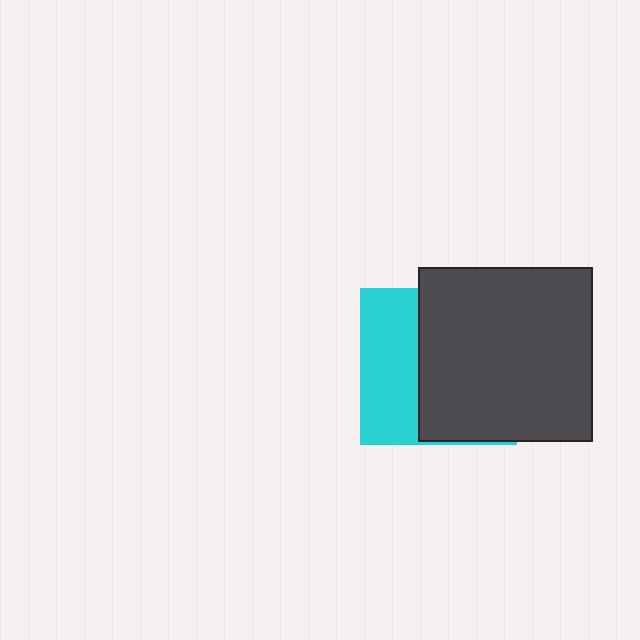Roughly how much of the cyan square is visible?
A small part of it is visible (roughly 38%).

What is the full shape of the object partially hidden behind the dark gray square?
The partially hidden object is a cyan square.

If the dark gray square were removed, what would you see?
You would see the complete cyan square.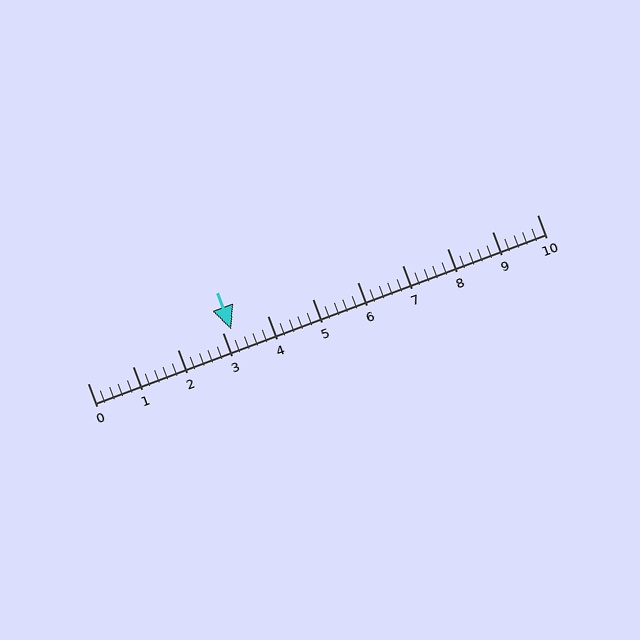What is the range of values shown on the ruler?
The ruler shows values from 0 to 10.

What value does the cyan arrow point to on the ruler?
The cyan arrow points to approximately 3.2.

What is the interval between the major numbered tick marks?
The major tick marks are spaced 1 units apart.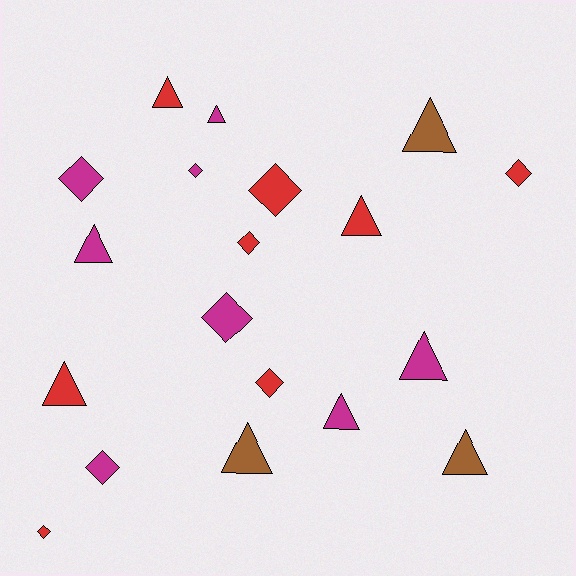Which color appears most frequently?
Magenta, with 8 objects.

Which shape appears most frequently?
Triangle, with 10 objects.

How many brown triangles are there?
There are 3 brown triangles.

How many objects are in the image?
There are 19 objects.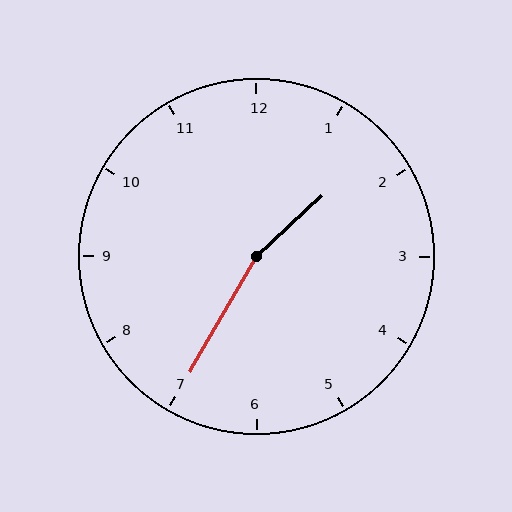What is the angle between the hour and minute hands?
Approximately 162 degrees.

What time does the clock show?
1:35.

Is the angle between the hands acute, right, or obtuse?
It is obtuse.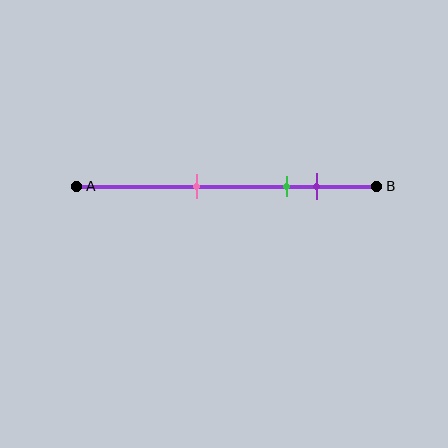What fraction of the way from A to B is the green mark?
The green mark is approximately 70% (0.7) of the way from A to B.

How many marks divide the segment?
There are 3 marks dividing the segment.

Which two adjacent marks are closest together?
The green and purple marks are the closest adjacent pair.